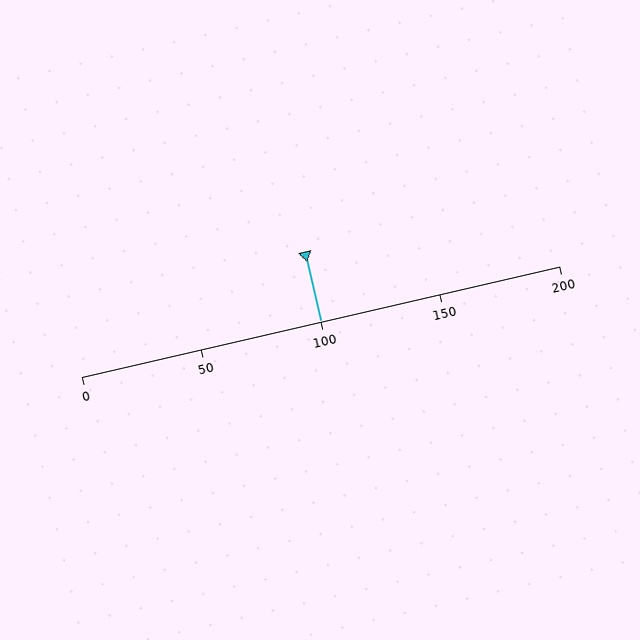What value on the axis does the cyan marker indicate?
The marker indicates approximately 100.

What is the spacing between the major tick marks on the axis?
The major ticks are spaced 50 apart.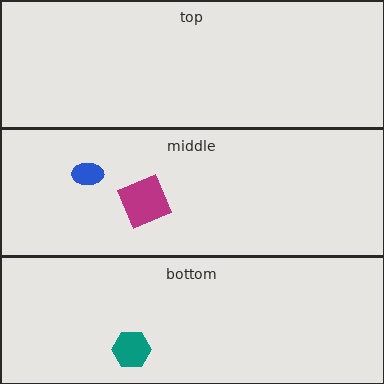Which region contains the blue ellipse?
The middle region.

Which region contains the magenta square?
The middle region.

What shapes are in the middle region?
The magenta square, the blue ellipse.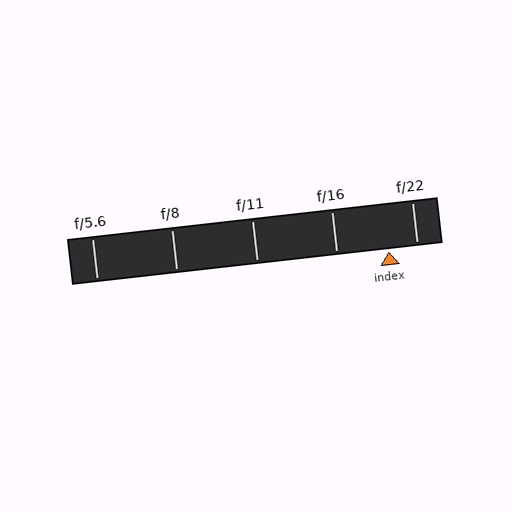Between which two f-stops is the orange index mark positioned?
The index mark is between f/16 and f/22.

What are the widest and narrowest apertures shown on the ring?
The widest aperture shown is f/5.6 and the narrowest is f/22.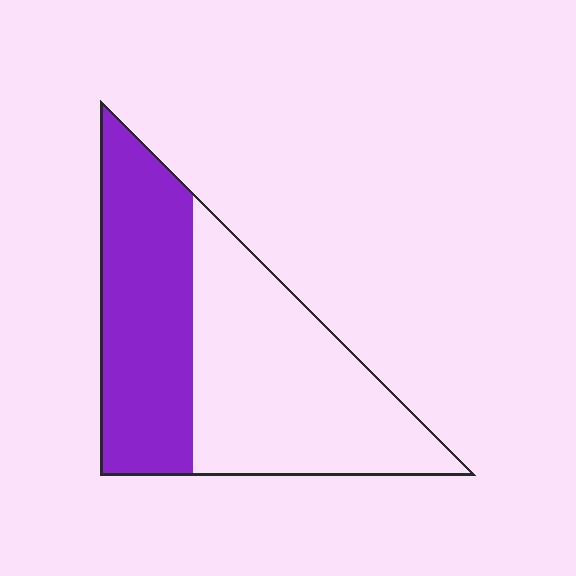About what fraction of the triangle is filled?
About two fifths (2/5).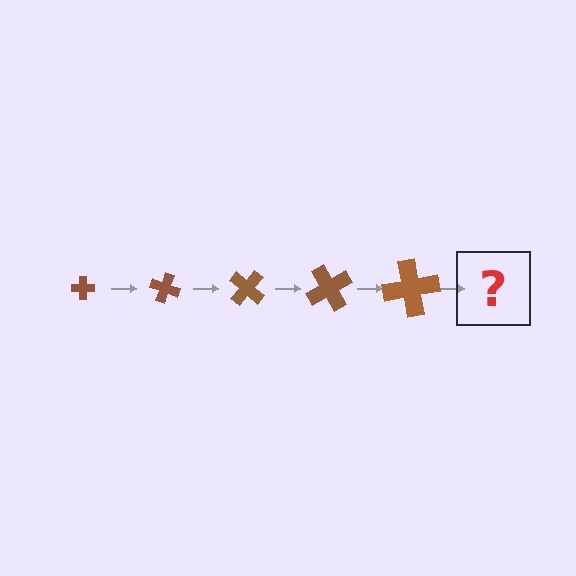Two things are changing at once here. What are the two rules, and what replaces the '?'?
The two rules are that the cross grows larger each step and it rotates 20 degrees each step. The '?' should be a cross, larger than the previous one and rotated 100 degrees from the start.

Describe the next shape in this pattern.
It should be a cross, larger than the previous one and rotated 100 degrees from the start.